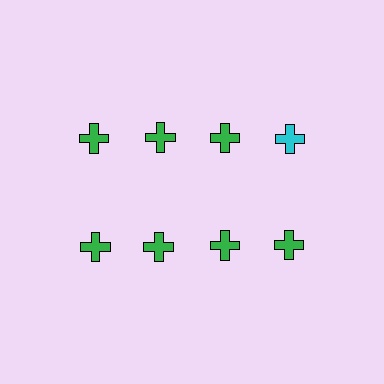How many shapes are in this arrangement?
There are 8 shapes arranged in a grid pattern.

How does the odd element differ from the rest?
It has a different color: cyan instead of green.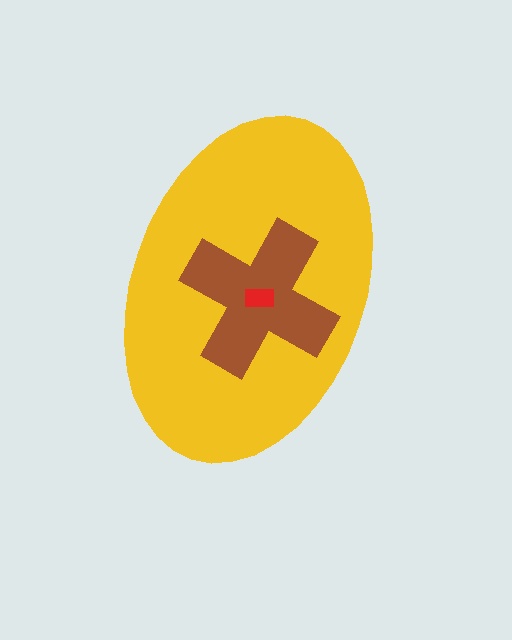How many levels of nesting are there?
3.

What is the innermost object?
The red rectangle.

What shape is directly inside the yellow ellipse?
The brown cross.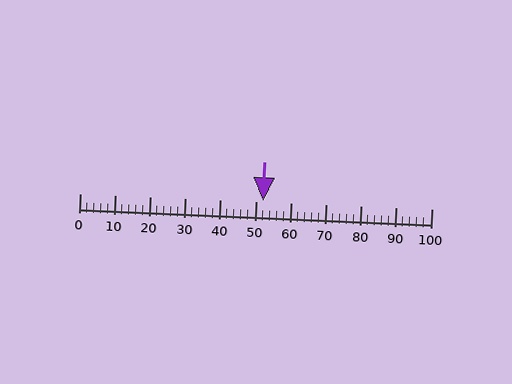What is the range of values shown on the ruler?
The ruler shows values from 0 to 100.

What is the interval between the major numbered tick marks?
The major tick marks are spaced 10 units apart.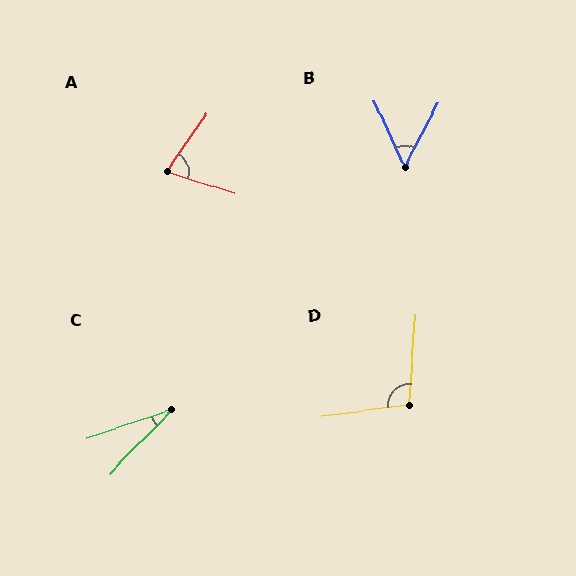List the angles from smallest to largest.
C (27°), B (53°), A (73°), D (102°).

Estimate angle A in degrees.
Approximately 73 degrees.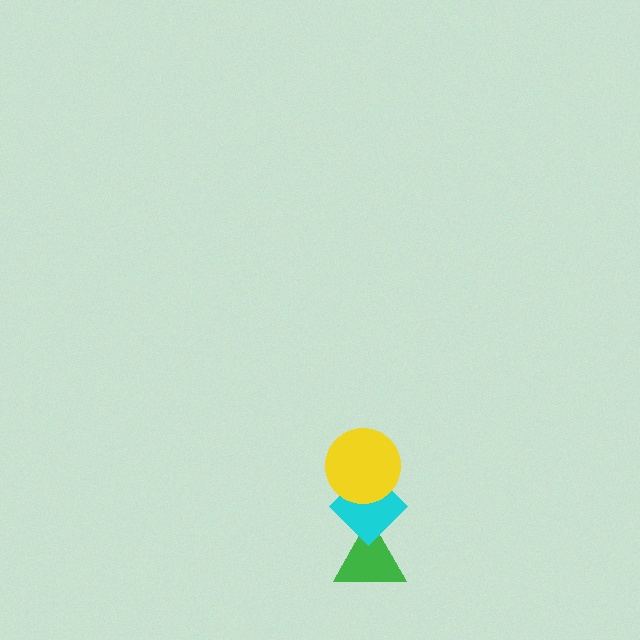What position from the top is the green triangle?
The green triangle is 3rd from the top.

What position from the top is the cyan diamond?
The cyan diamond is 2nd from the top.